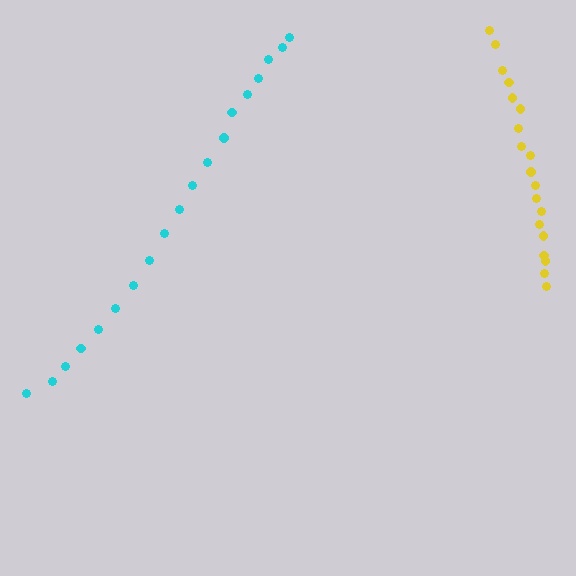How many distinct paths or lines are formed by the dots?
There are 2 distinct paths.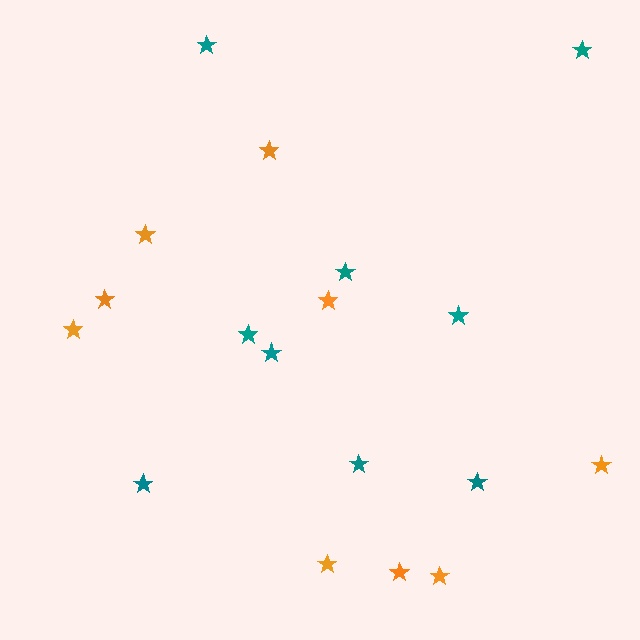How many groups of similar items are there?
There are 2 groups: one group of teal stars (9) and one group of orange stars (9).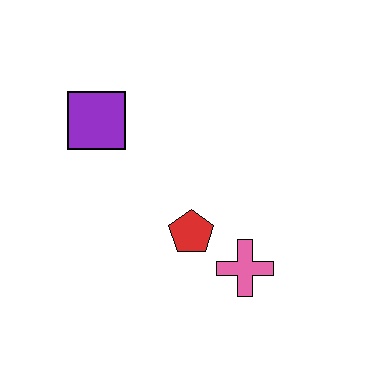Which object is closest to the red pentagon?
The pink cross is closest to the red pentagon.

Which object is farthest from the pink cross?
The purple square is farthest from the pink cross.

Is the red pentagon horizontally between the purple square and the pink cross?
Yes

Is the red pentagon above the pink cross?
Yes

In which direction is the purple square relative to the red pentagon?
The purple square is above the red pentagon.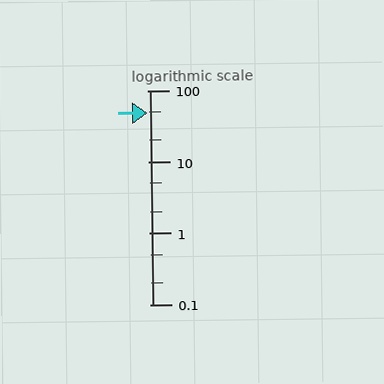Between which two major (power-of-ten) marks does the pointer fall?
The pointer is between 10 and 100.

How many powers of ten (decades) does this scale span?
The scale spans 3 decades, from 0.1 to 100.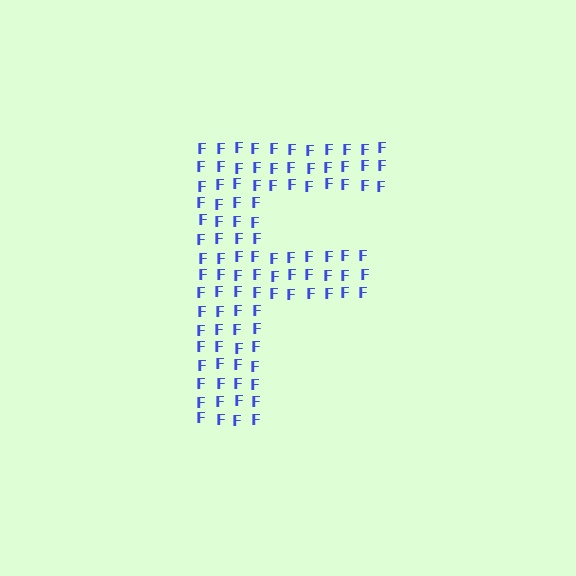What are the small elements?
The small elements are letter F's.